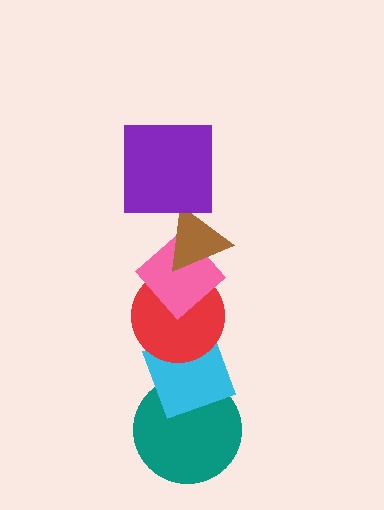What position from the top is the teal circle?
The teal circle is 6th from the top.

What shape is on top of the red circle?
The pink diamond is on top of the red circle.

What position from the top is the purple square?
The purple square is 1st from the top.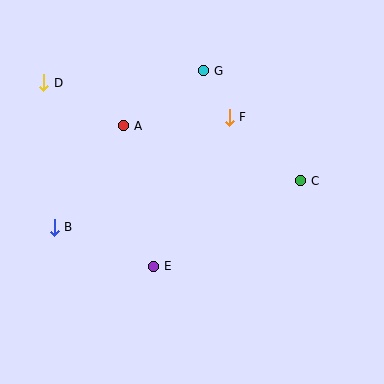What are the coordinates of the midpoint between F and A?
The midpoint between F and A is at (177, 121).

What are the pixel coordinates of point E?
Point E is at (154, 266).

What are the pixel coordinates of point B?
Point B is at (54, 227).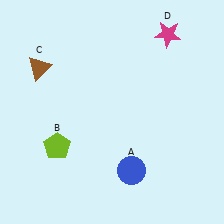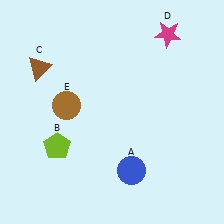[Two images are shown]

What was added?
A brown circle (E) was added in Image 2.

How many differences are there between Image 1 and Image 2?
There is 1 difference between the two images.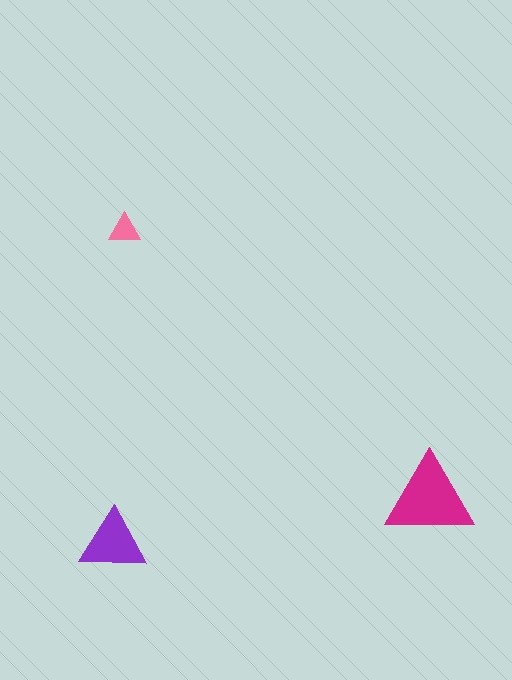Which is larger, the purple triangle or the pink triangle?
The purple one.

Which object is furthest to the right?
The magenta triangle is rightmost.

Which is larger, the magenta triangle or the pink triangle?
The magenta one.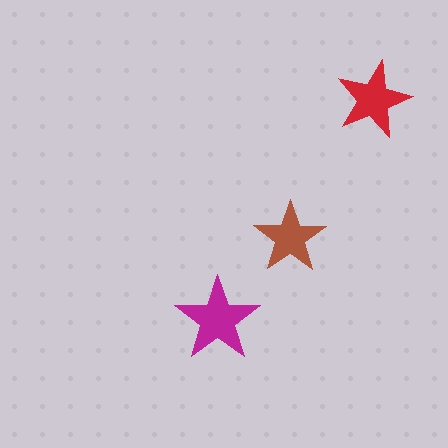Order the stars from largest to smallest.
the magenta one, the red one, the brown one.